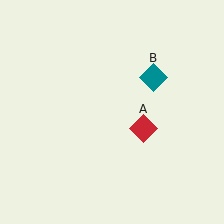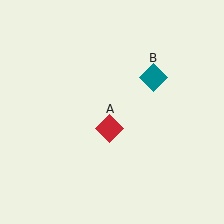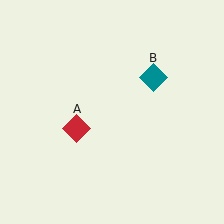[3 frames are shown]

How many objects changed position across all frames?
1 object changed position: red diamond (object A).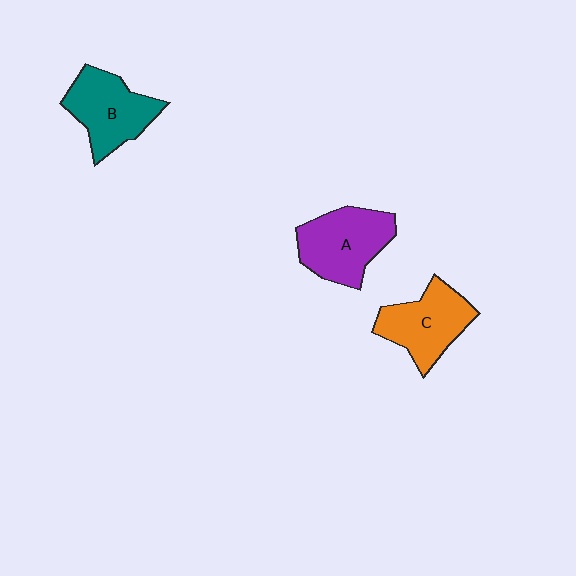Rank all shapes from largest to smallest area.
From largest to smallest: A (purple), B (teal), C (orange).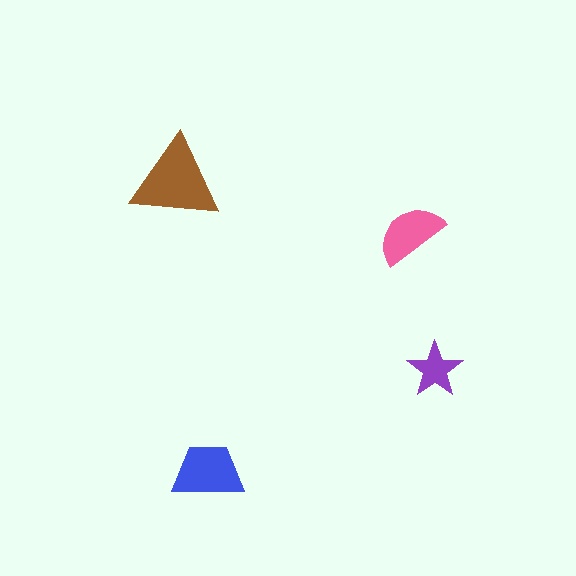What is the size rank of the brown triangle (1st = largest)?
1st.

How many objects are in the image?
There are 4 objects in the image.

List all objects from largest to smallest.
The brown triangle, the blue trapezoid, the pink semicircle, the purple star.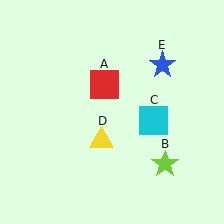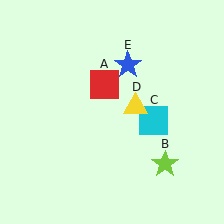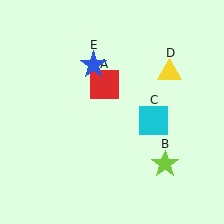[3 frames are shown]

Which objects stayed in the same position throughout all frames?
Red square (object A) and lime star (object B) and cyan square (object C) remained stationary.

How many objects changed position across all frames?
2 objects changed position: yellow triangle (object D), blue star (object E).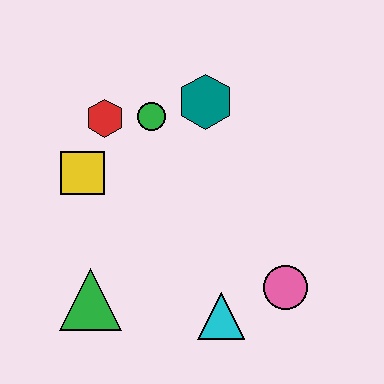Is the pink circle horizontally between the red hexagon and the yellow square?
No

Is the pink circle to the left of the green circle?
No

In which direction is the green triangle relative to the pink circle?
The green triangle is to the left of the pink circle.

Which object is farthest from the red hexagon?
The pink circle is farthest from the red hexagon.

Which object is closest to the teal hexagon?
The green circle is closest to the teal hexagon.